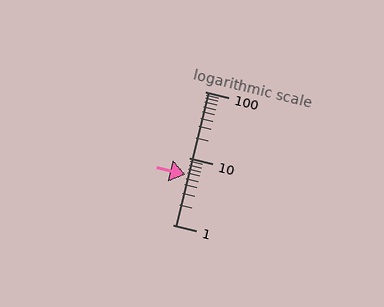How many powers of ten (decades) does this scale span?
The scale spans 2 decades, from 1 to 100.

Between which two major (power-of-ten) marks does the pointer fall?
The pointer is between 1 and 10.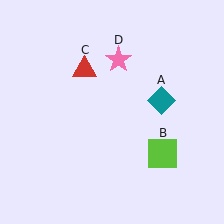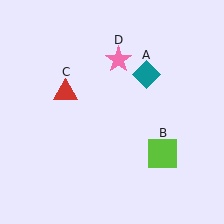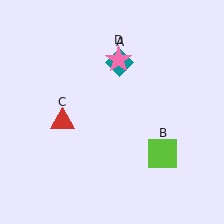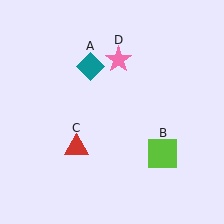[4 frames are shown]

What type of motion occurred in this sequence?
The teal diamond (object A), red triangle (object C) rotated counterclockwise around the center of the scene.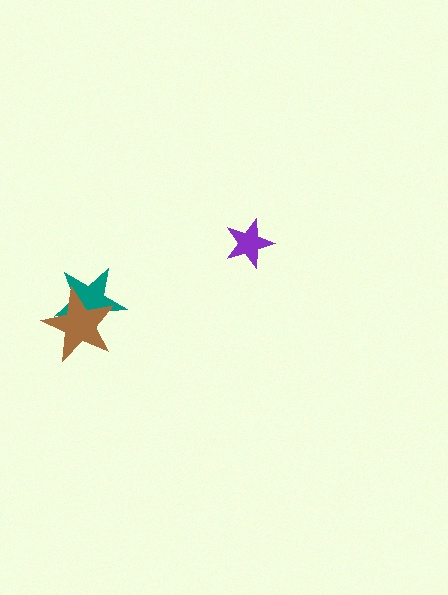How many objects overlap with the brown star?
1 object overlaps with the brown star.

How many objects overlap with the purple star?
0 objects overlap with the purple star.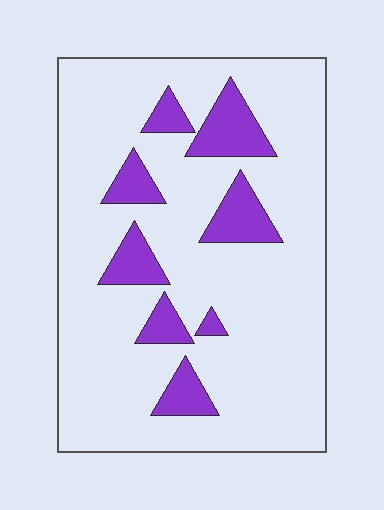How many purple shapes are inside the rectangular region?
8.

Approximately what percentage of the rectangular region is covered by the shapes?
Approximately 15%.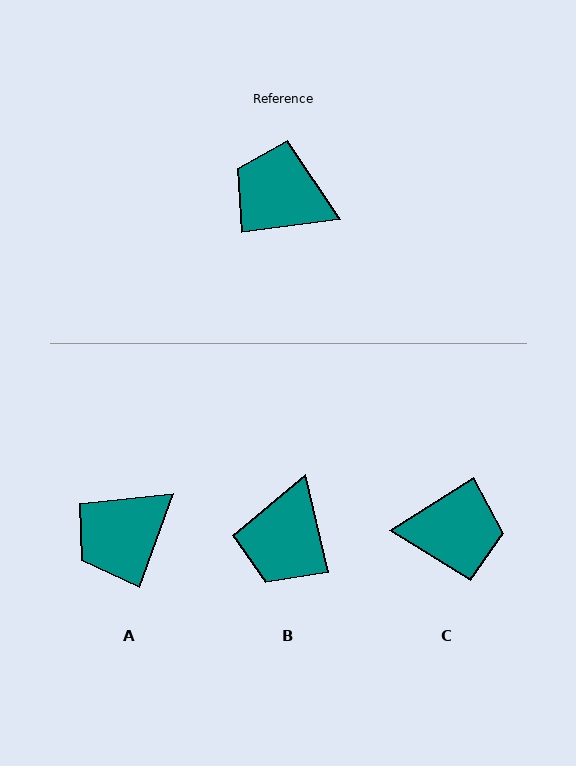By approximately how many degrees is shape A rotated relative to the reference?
Approximately 62 degrees counter-clockwise.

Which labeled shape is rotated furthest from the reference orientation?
C, about 155 degrees away.